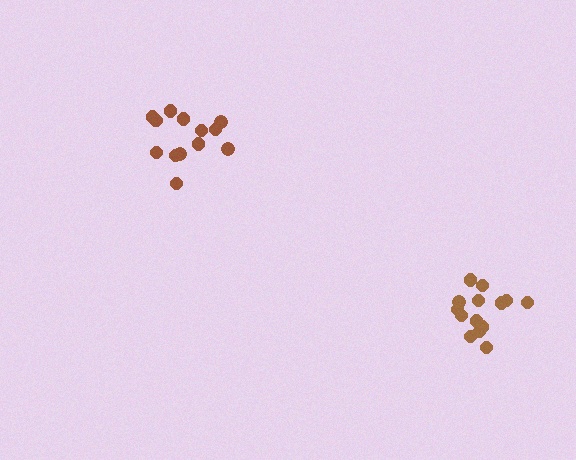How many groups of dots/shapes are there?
There are 2 groups.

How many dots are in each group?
Group 1: 14 dots, Group 2: 13 dots (27 total).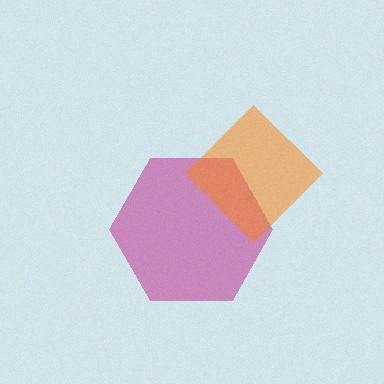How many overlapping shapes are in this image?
There are 2 overlapping shapes in the image.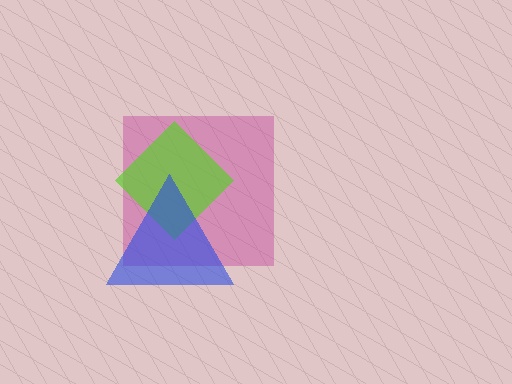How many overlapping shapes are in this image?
There are 3 overlapping shapes in the image.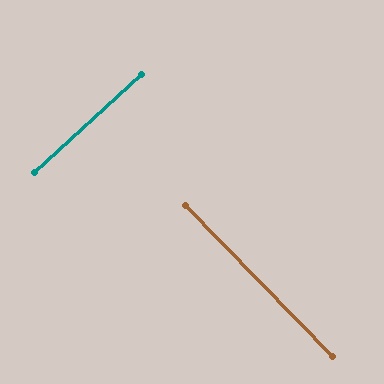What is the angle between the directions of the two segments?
Approximately 88 degrees.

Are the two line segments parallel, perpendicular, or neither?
Perpendicular — they meet at approximately 88°.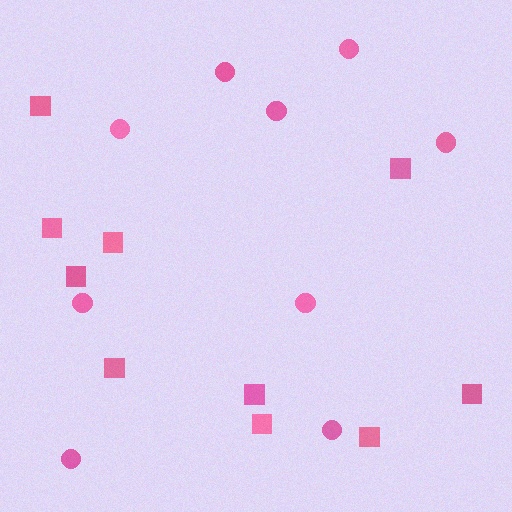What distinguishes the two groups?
There are 2 groups: one group of squares (10) and one group of circles (9).